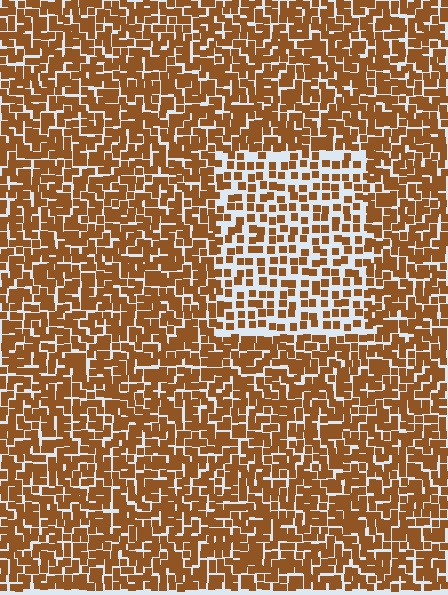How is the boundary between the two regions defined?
The boundary is defined by a change in element density (approximately 1.8x ratio). All elements are the same color, size, and shape.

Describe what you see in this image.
The image contains small brown elements arranged at two different densities. A rectangle-shaped region is visible where the elements are less densely packed than the surrounding area.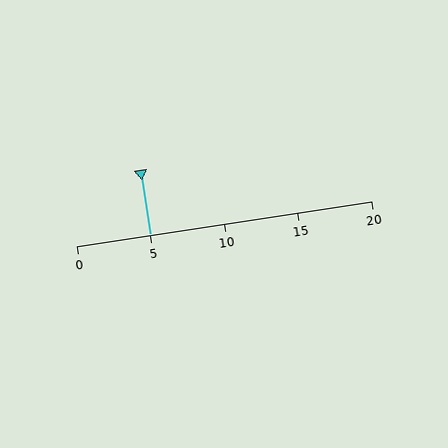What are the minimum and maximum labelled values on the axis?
The axis runs from 0 to 20.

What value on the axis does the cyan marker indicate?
The marker indicates approximately 5.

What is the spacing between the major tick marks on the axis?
The major ticks are spaced 5 apart.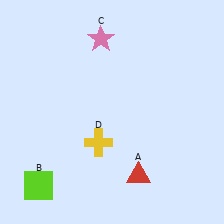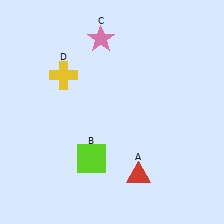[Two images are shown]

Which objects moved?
The objects that moved are: the lime square (B), the yellow cross (D).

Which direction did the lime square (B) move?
The lime square (B) moved right.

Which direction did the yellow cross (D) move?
The yellow cross (D) moved up.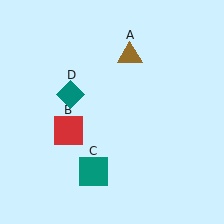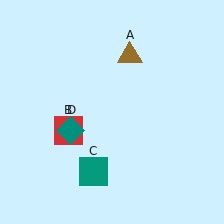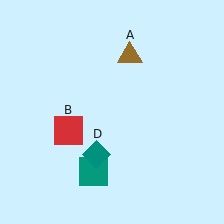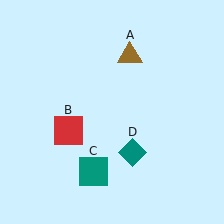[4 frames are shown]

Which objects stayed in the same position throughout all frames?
Brown triangle (object A) and red square (object B) and teal square (object C) remained stationary.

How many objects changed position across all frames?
1 object changed position: teal diamond (object D).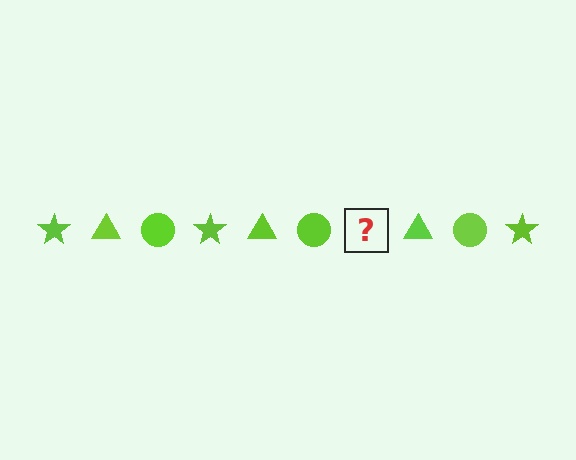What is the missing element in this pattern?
The missing element is a lime star.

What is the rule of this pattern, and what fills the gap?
The rule is that the pattern cycles through star, triangle, circle shapes in lime. The gap should be filled with a lime star.